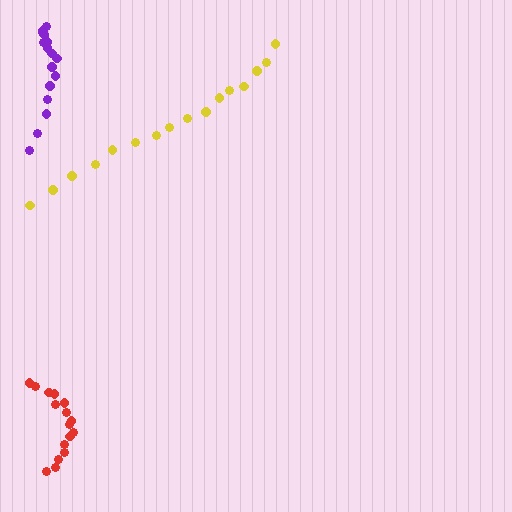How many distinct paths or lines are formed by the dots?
There are 3 distinct paths.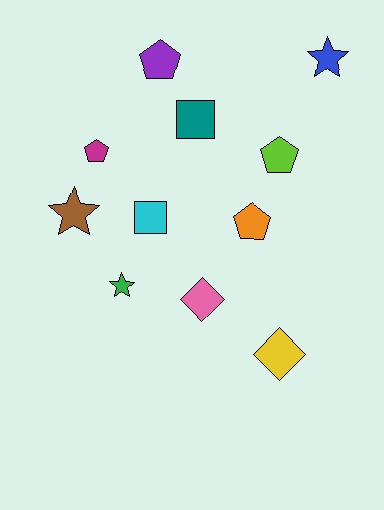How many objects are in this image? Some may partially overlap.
There are 11 objects.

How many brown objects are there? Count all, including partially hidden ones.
There is 1 brown object.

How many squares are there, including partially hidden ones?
There are 2 squares.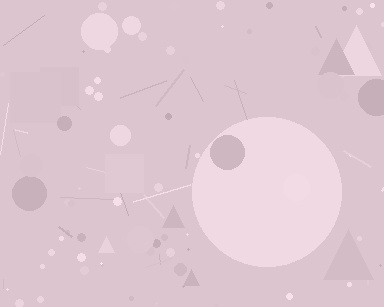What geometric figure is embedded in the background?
A circle is embedded in the background.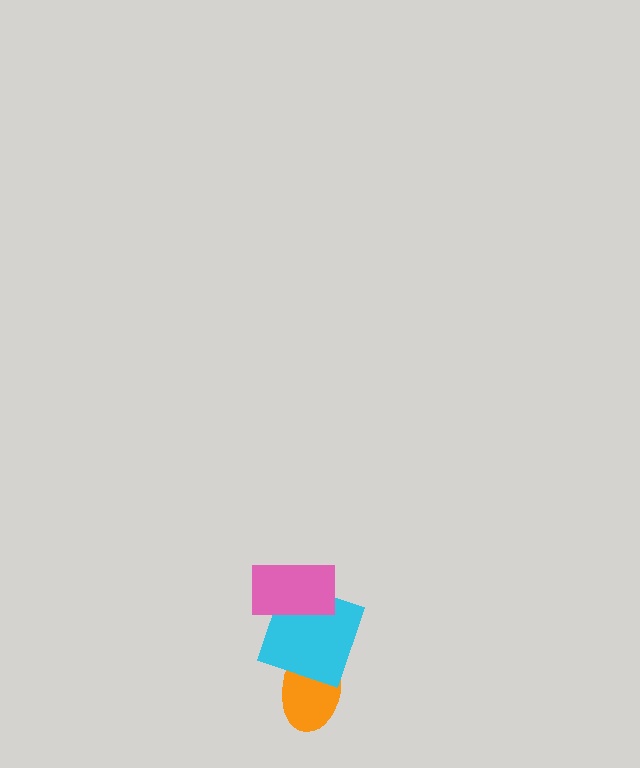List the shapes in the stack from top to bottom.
From top to bottom: the pink rectangle, the cyan square, the orange ellipse.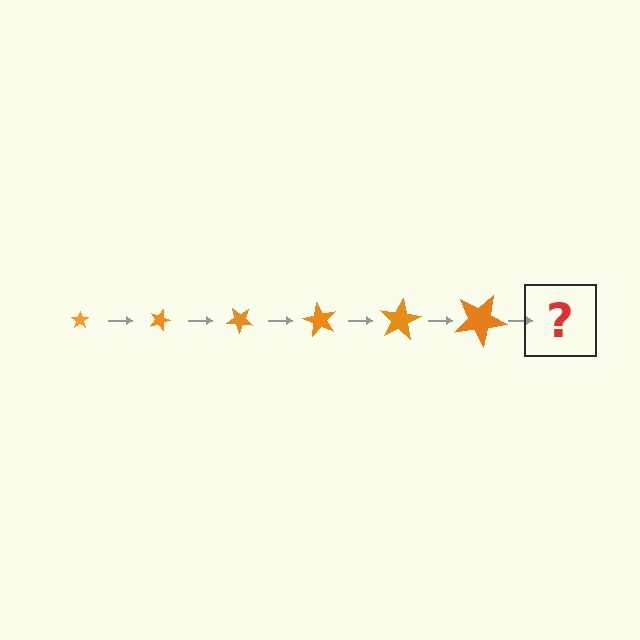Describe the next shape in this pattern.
It should be a star, larger than the previous one and rotated 120 degrees from the start.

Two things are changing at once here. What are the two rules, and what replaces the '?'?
The two rules are that the star grows larger each step and it rotates 20 degrees each step. The '?' should be a star, larger than the previous one and rotated 120 degrees from the start.